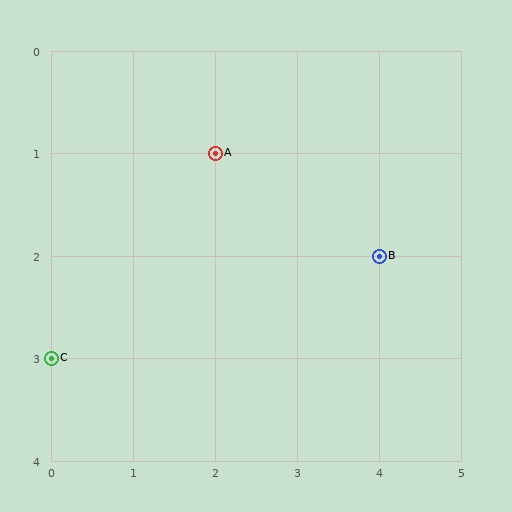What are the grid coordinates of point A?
Point A is at grid coordinates (2, 1).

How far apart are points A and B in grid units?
Points A and B are 2 columns and 1 row apart (about 2.2 grid units diagonally).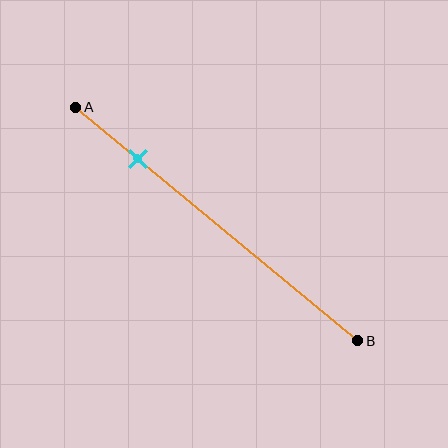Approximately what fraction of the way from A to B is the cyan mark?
The cyan mark is approximately 20% of the way from A to B.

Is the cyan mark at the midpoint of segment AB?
No, the mark is at about 20% from A, not at the 50% midpoint.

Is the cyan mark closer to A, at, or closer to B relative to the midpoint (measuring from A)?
The cyan mark is closer to point A than the midpoint of segment AB.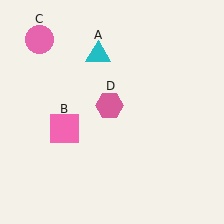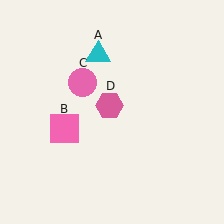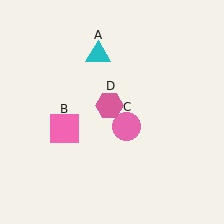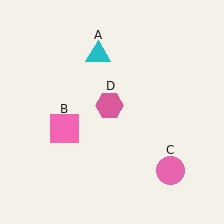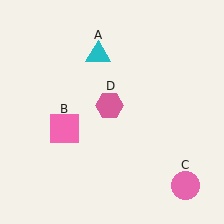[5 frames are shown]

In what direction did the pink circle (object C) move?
The pink circle (object C) moved down and to the right.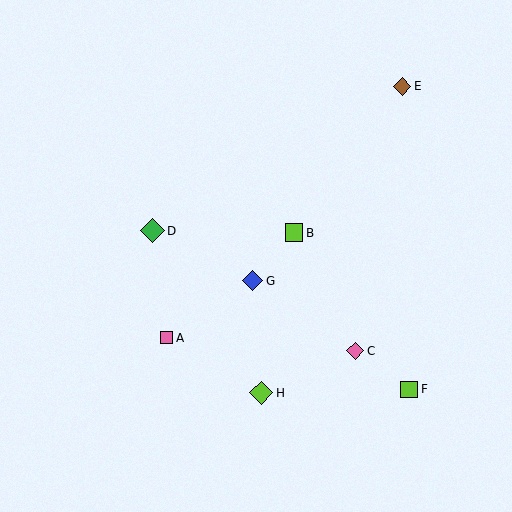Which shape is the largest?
The green diamond (labeled D) is the largest.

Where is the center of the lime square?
The center of the lime square is at (294, 233).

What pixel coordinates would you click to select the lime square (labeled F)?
Click at (409, 389) to select the lime square F.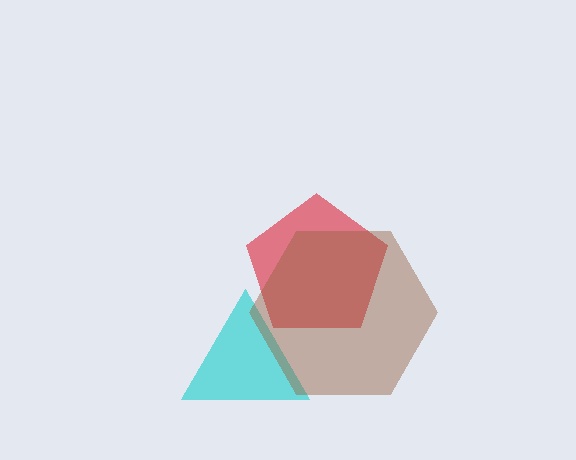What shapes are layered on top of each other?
The layered shapes are: a red pentagon, a cyan triangle, a brown hexagon.